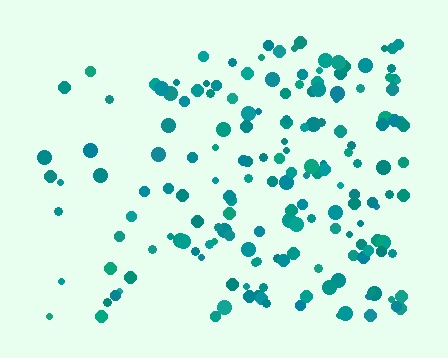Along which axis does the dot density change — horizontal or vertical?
Horizontal.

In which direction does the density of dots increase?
From left to right, with the right side densest.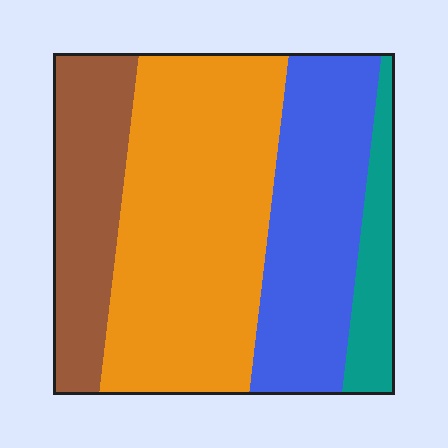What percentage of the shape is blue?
Blue covers roughly 25% of the shape.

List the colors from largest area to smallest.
From largest to smallest: orange, blue, brown, teal.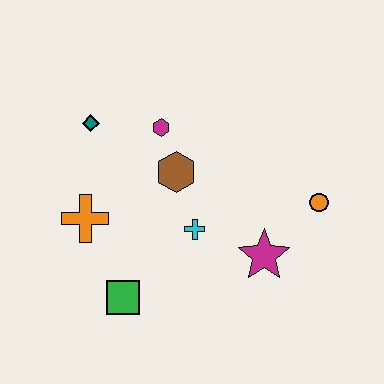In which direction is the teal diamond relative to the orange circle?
The teal diamond is to the left of the orange circle.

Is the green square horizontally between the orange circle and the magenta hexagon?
No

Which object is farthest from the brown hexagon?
The orange circle is farthest from the brown hexagon.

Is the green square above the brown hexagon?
No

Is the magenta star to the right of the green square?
Yes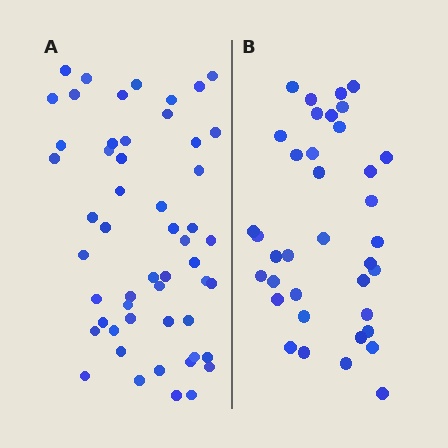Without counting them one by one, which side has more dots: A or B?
Region A (the left region) has more dots.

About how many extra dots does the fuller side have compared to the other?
Region A has approximately 15 more dots than region B.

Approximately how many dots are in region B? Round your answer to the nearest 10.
About 40 dots. (The exact count is 37, which rounds to 40.)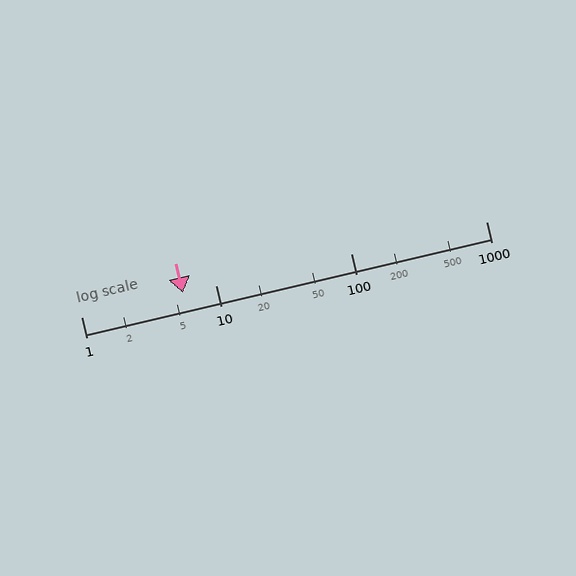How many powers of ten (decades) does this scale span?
The scale spans 3 decades, from 1 to 1000.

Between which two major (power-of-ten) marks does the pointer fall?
The pointer is between 1 and 10.